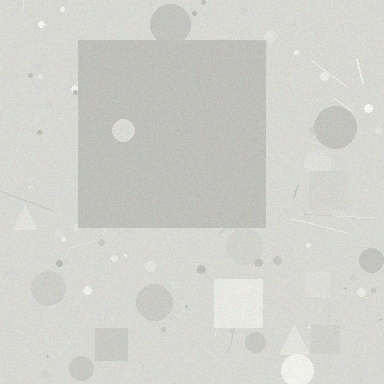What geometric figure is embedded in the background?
A square is embedded in the background.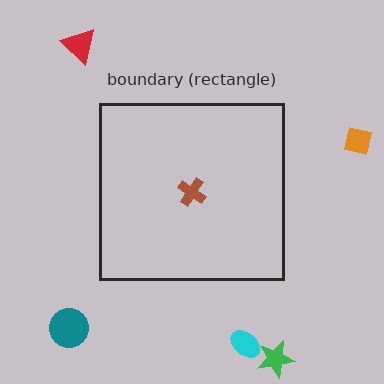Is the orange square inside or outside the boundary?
Outside.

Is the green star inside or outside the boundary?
Outside.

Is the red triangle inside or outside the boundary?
Outside.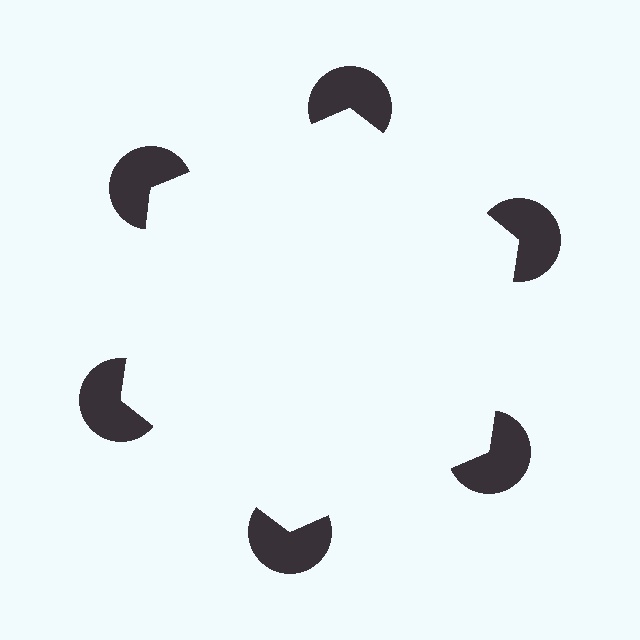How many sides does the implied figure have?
6 sides.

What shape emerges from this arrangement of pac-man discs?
An illusory hexagon — its edges are inferred from the aligned wedge cuts in the pac-man discs, not physically drawn.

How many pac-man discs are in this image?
There are 6 — one at each vertex of the illusory hexagon.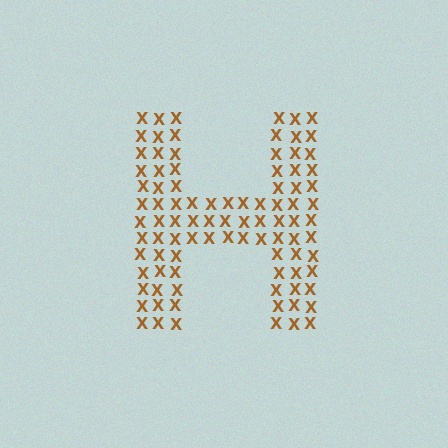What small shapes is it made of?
It is made of small letter X's.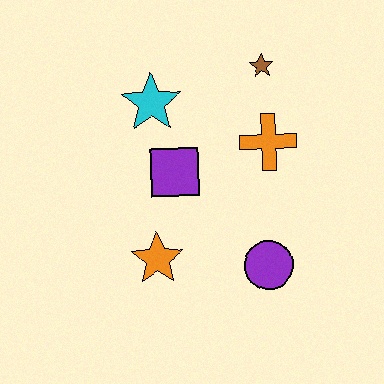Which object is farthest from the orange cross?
The orange star is farthest from the orange cross.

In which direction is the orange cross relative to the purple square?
The orange cross is to the right of the purple square.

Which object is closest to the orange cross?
The brown star is closest to the orange cross.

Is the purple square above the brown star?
No